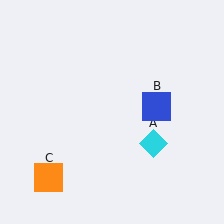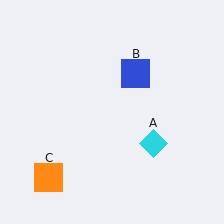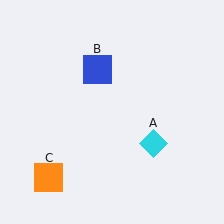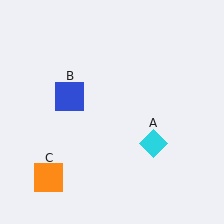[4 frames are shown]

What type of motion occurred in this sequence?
The blue square (object B) rotated counterclockwise around the center of the scene.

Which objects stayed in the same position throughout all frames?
Cyan diamond (object A) and orange square (object C) remained stationary.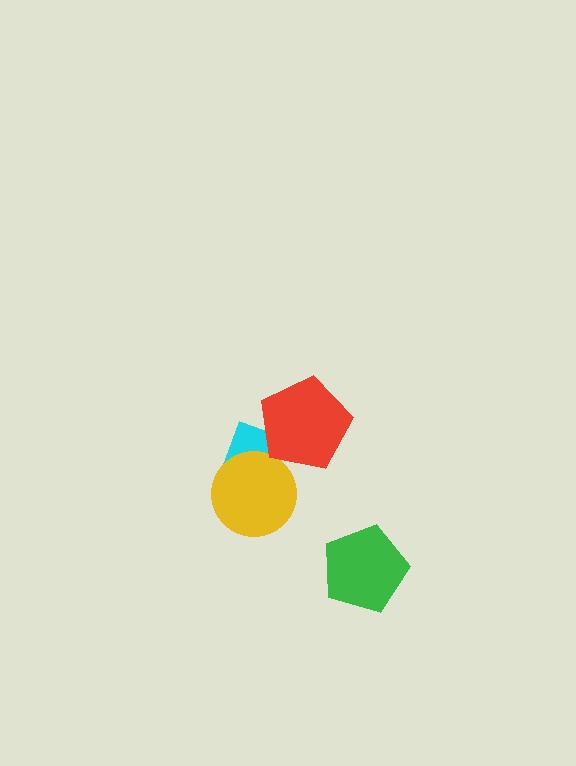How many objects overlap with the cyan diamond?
2 objects overlap with the cyan diamond.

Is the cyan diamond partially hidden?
Yes, it is partially covered by another shape.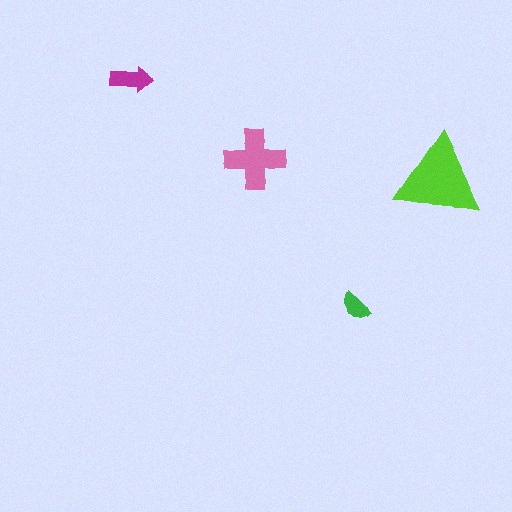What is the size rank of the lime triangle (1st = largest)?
1st.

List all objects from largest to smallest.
The lime triangle, the pink cross, the magenta arrow, the green semicircle.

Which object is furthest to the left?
The magenta arrow is leftmost.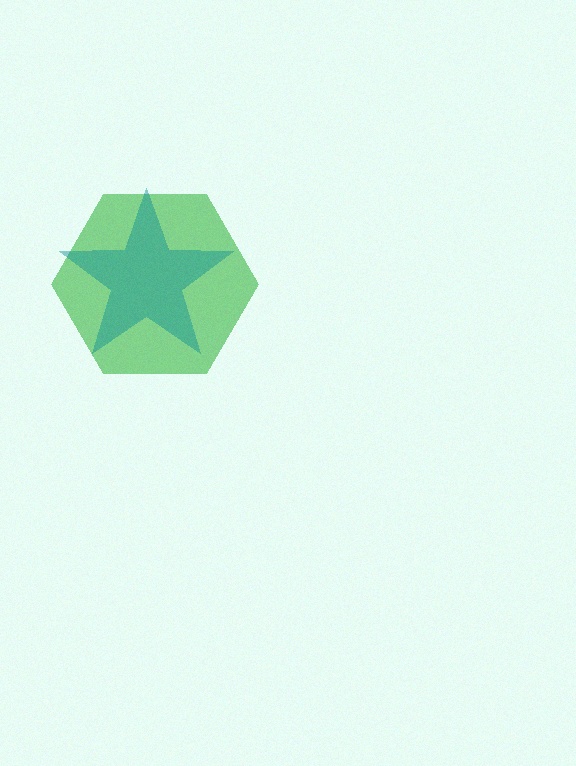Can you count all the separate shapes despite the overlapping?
Yes, there are 2 separate shapes.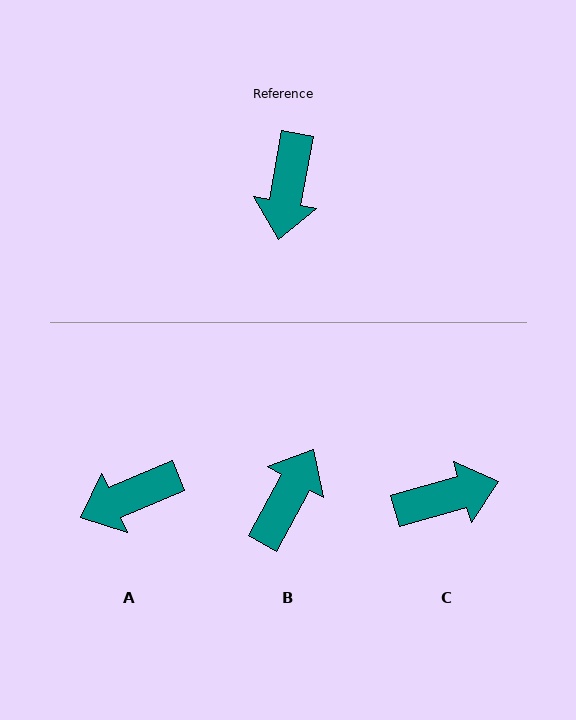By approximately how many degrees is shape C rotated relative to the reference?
Approximately 117 degrees counter-clockwise.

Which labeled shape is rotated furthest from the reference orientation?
B, about 162 degrees away.